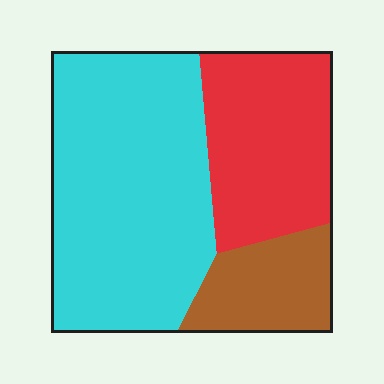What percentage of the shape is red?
Red covers 30% of the shape.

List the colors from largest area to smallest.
From largest to smallest: cyan, red, brown.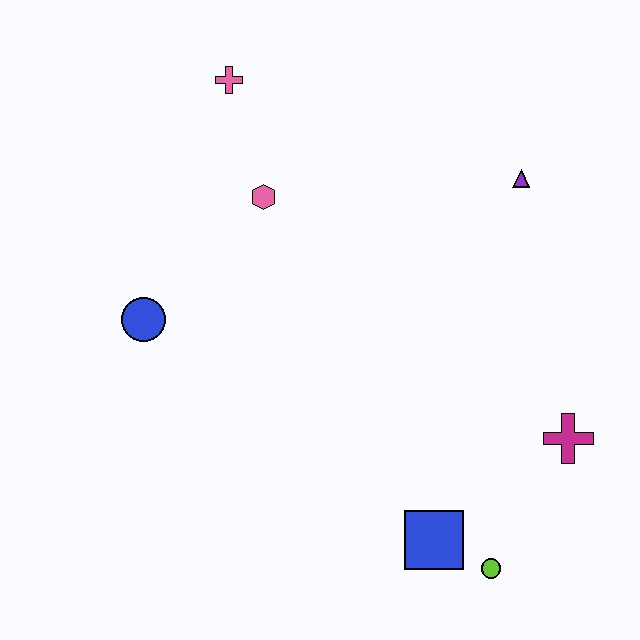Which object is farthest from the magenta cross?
The pink cross is farthest from the magenta cross.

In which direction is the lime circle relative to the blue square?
The lime circle is to the right of the blue square.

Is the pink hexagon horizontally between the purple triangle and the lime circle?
No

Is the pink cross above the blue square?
Yes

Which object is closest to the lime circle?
The blue square is closest to the lime circle.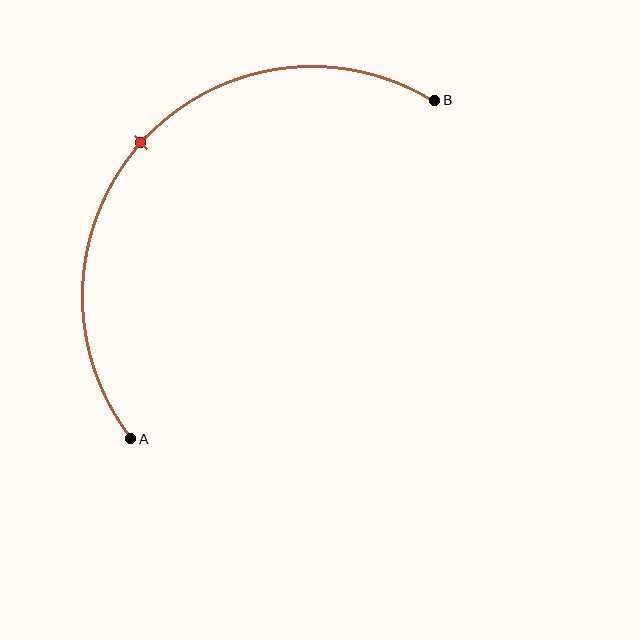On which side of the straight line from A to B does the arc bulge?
The arc bulges above and to the left of the straight line connecting A and B.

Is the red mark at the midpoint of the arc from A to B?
Yes. The red mark lies on the arc at equal arc-length from both A and B — it is the arc midpoint.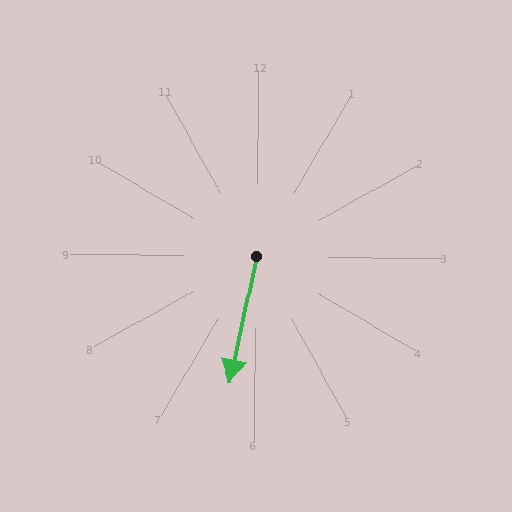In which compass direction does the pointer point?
South.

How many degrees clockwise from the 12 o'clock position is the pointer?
Approximately 191 degrees.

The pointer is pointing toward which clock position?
Roughly 6 o'clock.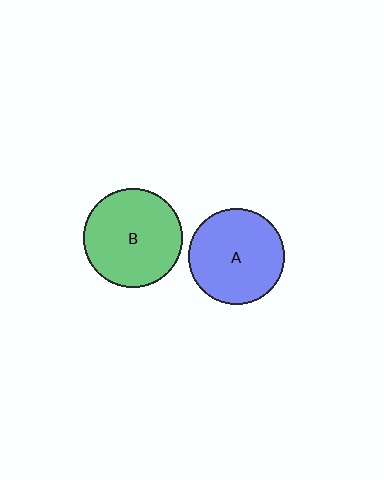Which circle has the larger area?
Circle B (green).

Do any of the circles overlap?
No, none of the circles overlap.